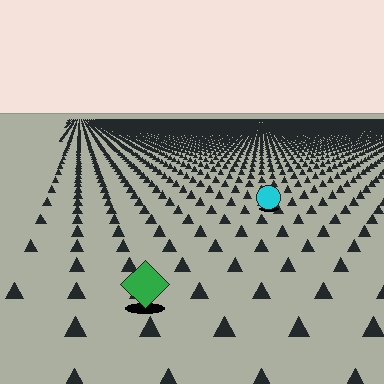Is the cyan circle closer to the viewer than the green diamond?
No. The green diamond is closer — you can tell from the texture gradient: the ground texture is coarser near it.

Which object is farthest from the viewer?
The cyan circle is farthest from the viewer. It appears smaller and the ground texture around it is denser.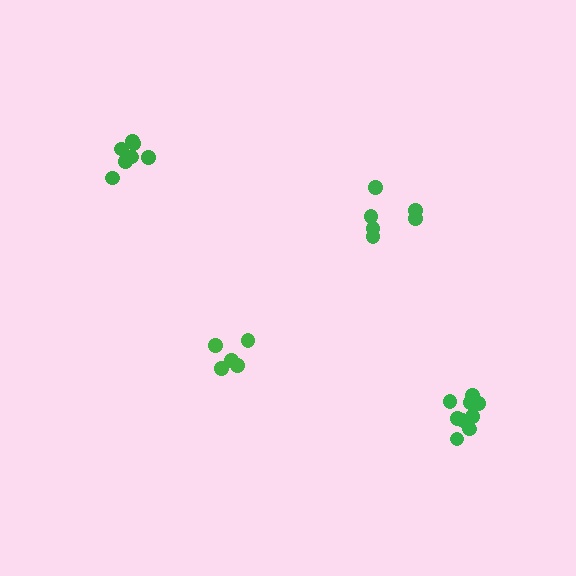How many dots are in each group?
Group 1: 5 dots, Group 2: 6 dots, Group 3: 7 dots, Group 4: 10 dots (28 total).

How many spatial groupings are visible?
There are 4 spatial groupings.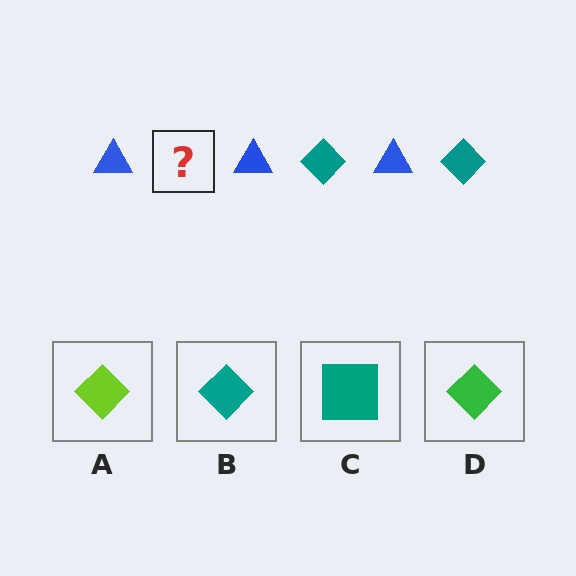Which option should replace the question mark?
Option B.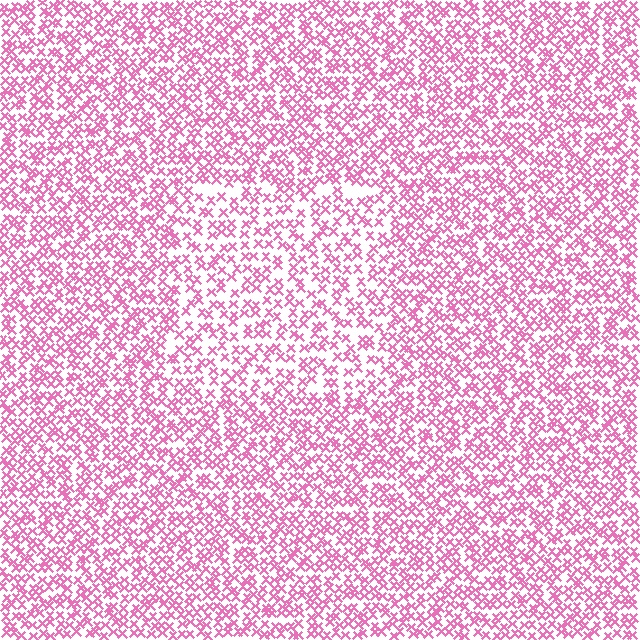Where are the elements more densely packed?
The elements are more densely packed outside the rectangle boundary.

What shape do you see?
I see a rectangle.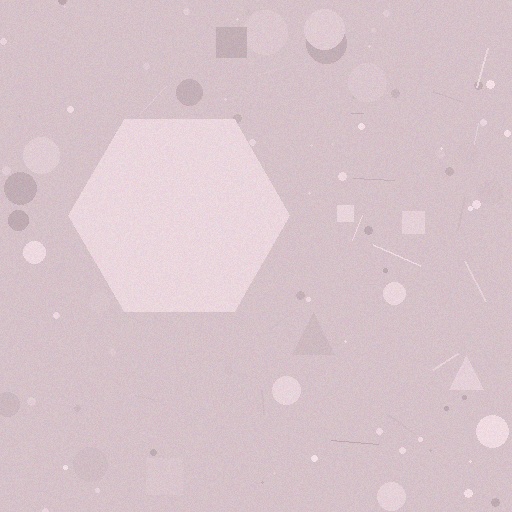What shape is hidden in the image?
A hexagon is hidden in the image.